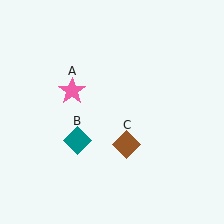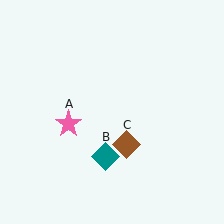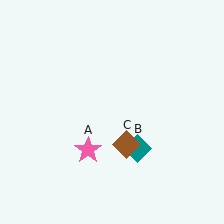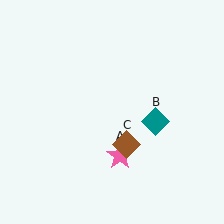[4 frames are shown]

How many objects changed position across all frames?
2 objects changed position: pink star (object A), teal diamond (object B).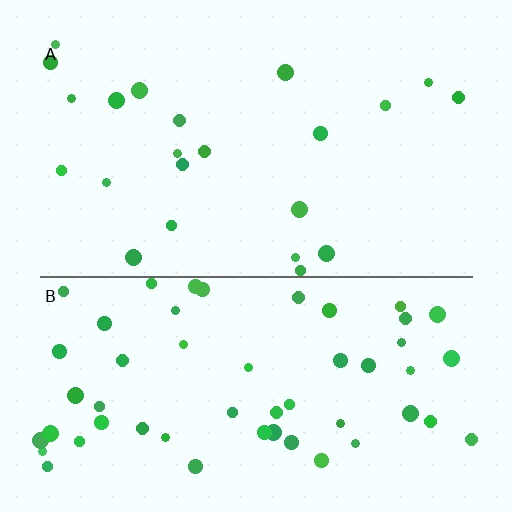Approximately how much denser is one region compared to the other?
Approximately 2.4× — region B over region A.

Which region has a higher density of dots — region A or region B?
B (the bottom).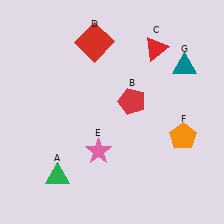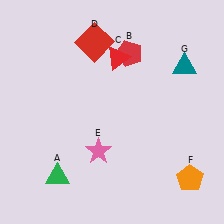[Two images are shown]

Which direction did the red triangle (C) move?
The red triangle (C) moved left.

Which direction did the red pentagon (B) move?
The red pentagon (B) moved up.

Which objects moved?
The objects that moved are: the red pentagon (B), the red triangle (C), the orange pentagon (F).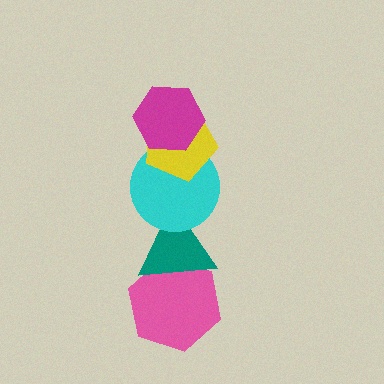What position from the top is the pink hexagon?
The pink hexagon is 5th from the top.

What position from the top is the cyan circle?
The cyan circle is 3rd from the top.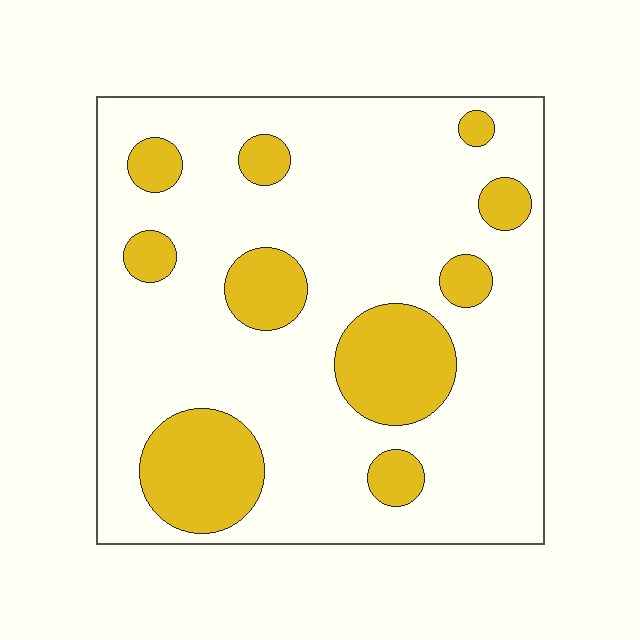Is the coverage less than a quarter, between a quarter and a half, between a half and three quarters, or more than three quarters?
Less than a quarter.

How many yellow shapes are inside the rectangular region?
10.